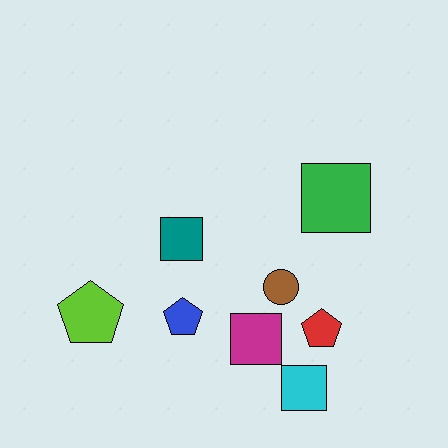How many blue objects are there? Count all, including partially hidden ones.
There is 1 blue object.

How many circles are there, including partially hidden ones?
There is 1 circle.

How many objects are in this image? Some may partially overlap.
There are 8 objects.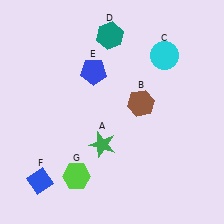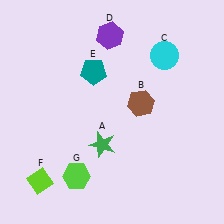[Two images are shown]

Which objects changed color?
D changed from teal to purple. E changed from blue to teal. F changed from blue to lime.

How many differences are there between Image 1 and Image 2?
There are 3 differences between the two images.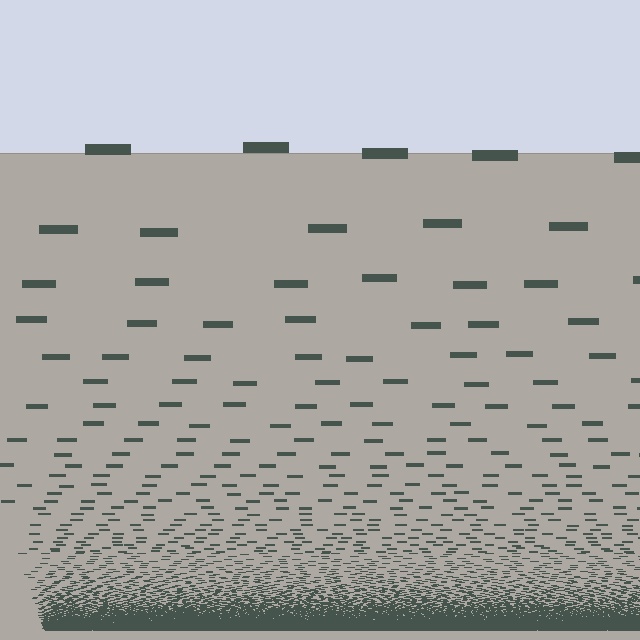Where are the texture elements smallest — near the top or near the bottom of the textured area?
Near the bottom.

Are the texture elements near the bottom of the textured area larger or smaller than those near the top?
Smaller. The gradient is inverted — elements near the bottom are smaller and denser.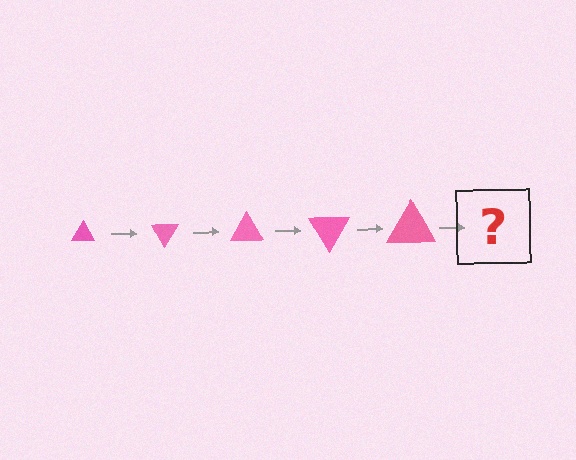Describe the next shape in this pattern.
It should be a triangle, larger than the previous one and rotated 300 degrees from the start.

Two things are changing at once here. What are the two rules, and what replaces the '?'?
The two rules are that the triangle grows larger each step and it rotates 60 degrees each step. The '?' should be a triangle, larger than the previous one and rotated 300 degrees from the start.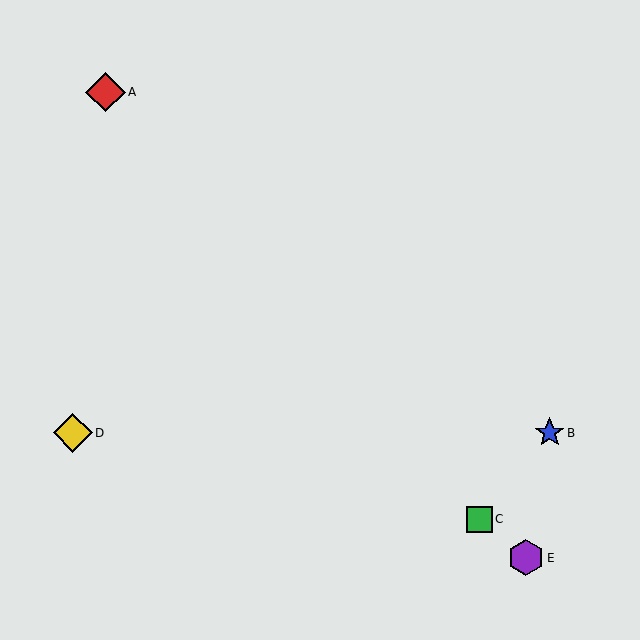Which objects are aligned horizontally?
Objects B, D are aligned horizontally.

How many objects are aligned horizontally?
2 objects (B, D) are aligned horizontally.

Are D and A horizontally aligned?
No, D is at y≈433 and A is at y≈92.